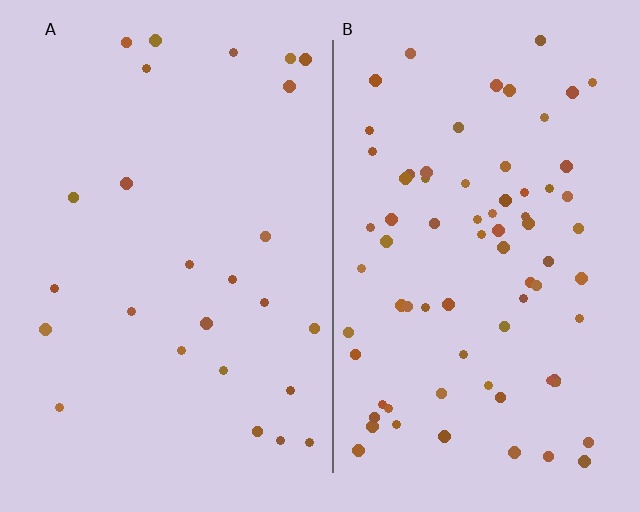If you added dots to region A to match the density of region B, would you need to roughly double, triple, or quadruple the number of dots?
Approximately triple.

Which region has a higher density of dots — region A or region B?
B (the right).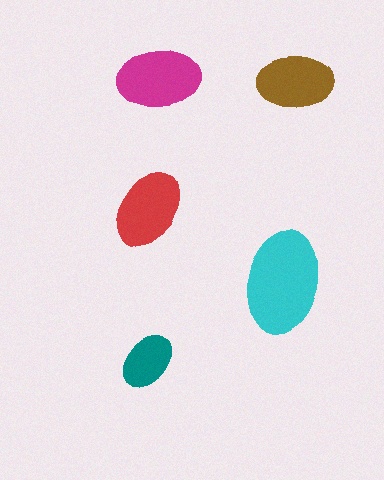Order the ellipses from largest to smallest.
the cyan one, the magenta one, the red one, the brown one, the teal one.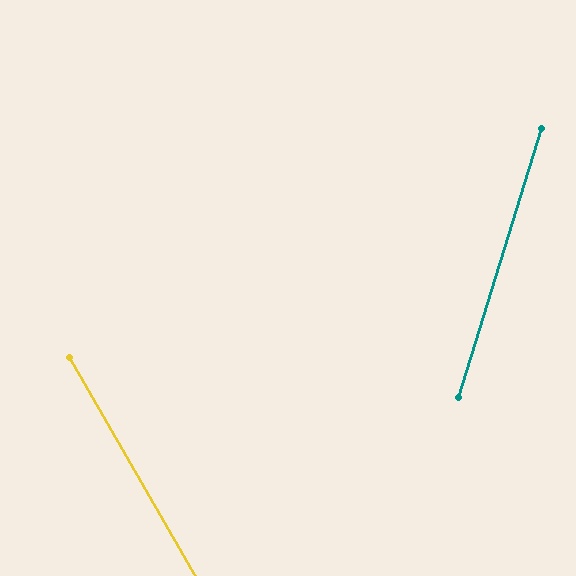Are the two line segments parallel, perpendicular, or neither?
Neither parallel nor perpendicular — they differ by about 47°.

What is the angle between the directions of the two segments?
Approximately 47 degrees.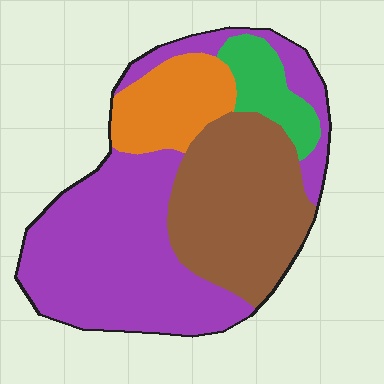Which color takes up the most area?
Purple, at roughly 50%.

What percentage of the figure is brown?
Brown covers 30% of the figure.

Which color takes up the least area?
Green, at roughly 10%.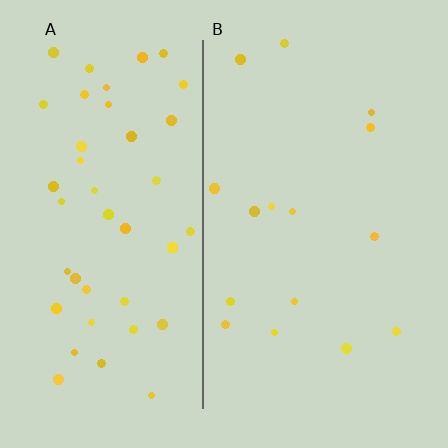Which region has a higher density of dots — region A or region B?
A (the left).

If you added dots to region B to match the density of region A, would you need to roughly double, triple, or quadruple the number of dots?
Approximately triple.